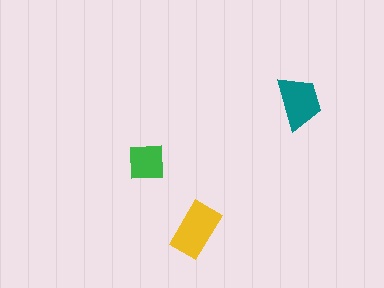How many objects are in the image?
There are 3 objects in the image.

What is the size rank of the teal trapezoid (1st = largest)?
2nd.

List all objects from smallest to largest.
The green square, the teal trapezoid, the yellow rectangle.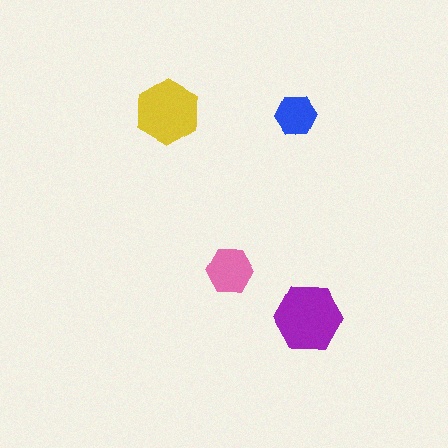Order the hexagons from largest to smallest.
the purple one, the yellow one, the pink one, the blue one.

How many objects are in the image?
There are 4 objects in the image.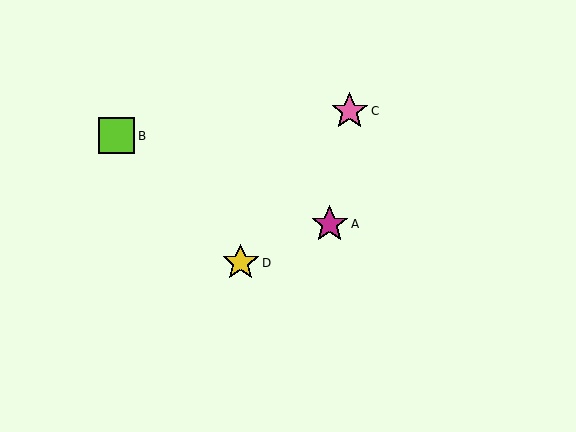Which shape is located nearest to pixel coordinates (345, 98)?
The pink star (labeled C) at (350, 111) is nearest to that location.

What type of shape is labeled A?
Shape A is a magenta star.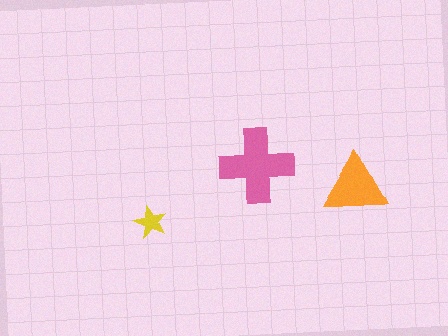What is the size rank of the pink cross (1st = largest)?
1st.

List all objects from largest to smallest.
The pink cross, the orange triangle, the yellow star.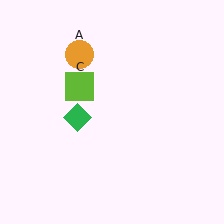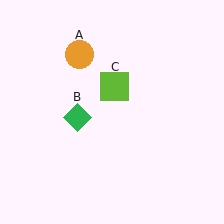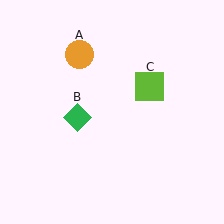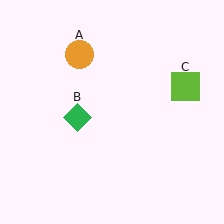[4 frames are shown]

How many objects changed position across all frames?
1 object changed position: lime square (object C).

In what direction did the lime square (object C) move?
The lime square (object C) moved right.